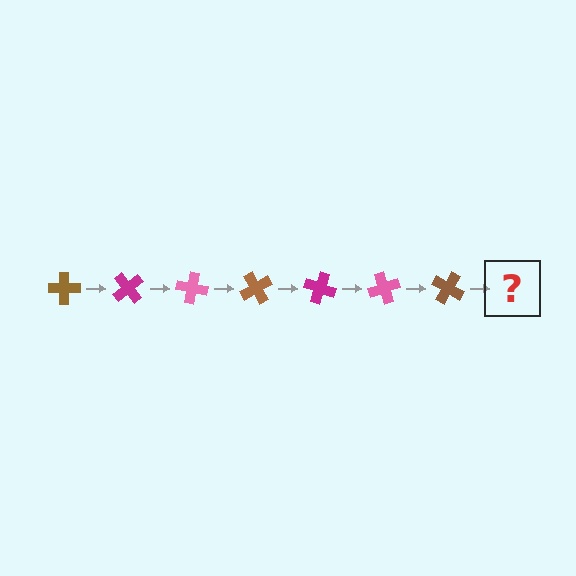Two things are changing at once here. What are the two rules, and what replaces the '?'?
The two rules are that it rotates 50 degrees each step and the color cycles through brown, magenta, and pink. The '?' should be a magenta cross, rotated 350 degrees from the start.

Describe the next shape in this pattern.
It should be a magenta cross, rotated 350 degrees from the start.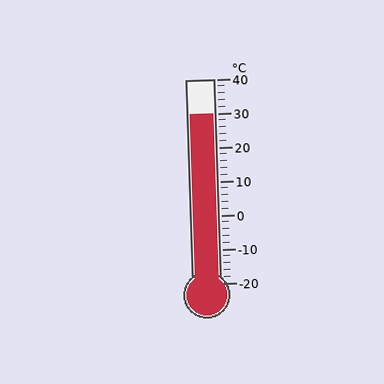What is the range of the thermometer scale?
The thermometer scale ranges from -20°C to 40°C.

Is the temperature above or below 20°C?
The temperature is above 20°C.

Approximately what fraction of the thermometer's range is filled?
The thermometer is filled to approximately 85% of its range.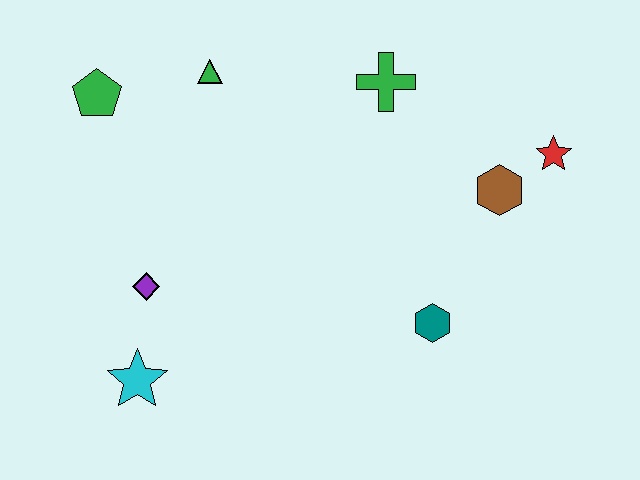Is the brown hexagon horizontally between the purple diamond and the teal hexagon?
No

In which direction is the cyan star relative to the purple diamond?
The cyan star is below the purple diamond.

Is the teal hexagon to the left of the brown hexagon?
Yes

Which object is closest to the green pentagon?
The green triangle is closest to the green pentagon.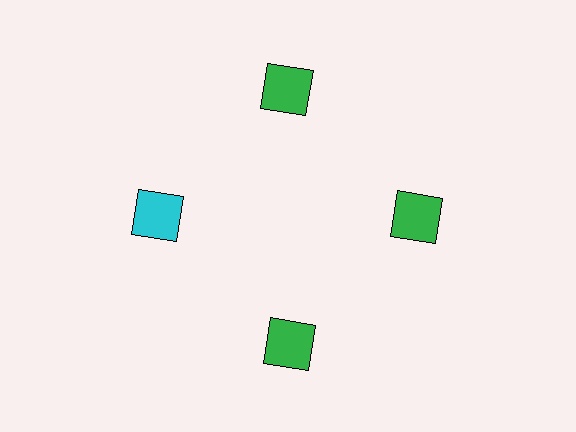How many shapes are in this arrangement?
There are 4 shapes arranged in a ring pattern.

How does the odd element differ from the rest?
It has a different color: cyan instead of green.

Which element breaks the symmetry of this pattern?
The cyan square at roughly the 9 o'clock position breaks the symmetry. All other shapes are green squares.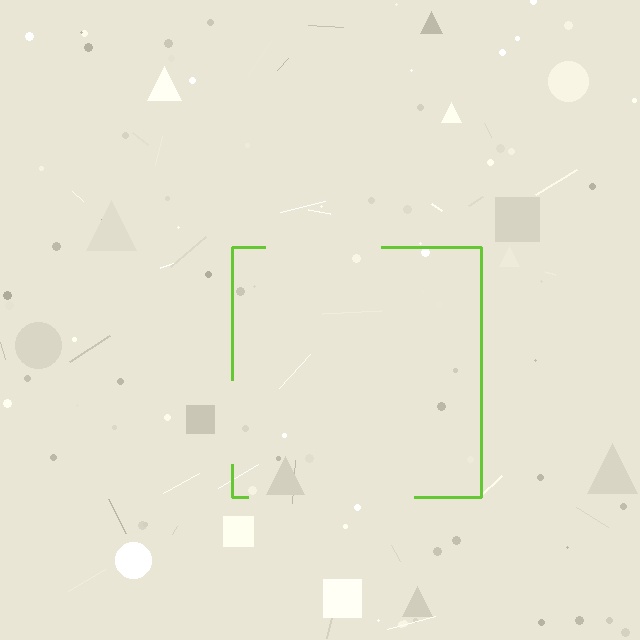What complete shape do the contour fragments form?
The contour fragments form a square.